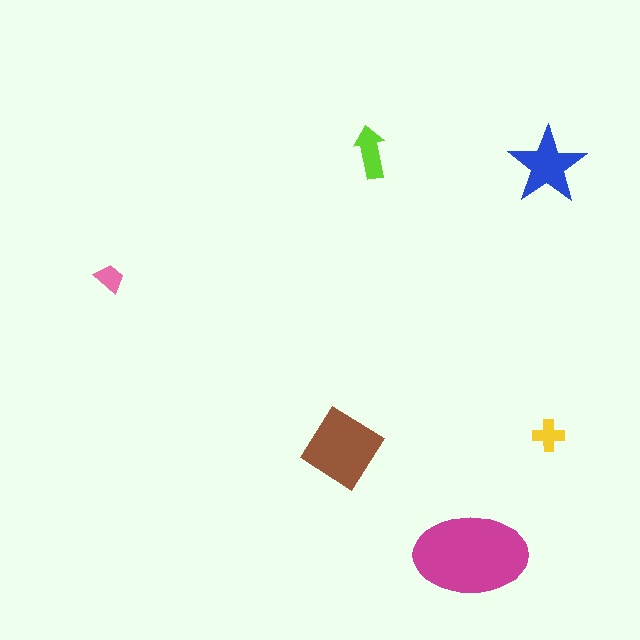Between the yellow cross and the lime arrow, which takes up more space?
The lime arrow.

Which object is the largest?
The magenta ellipse.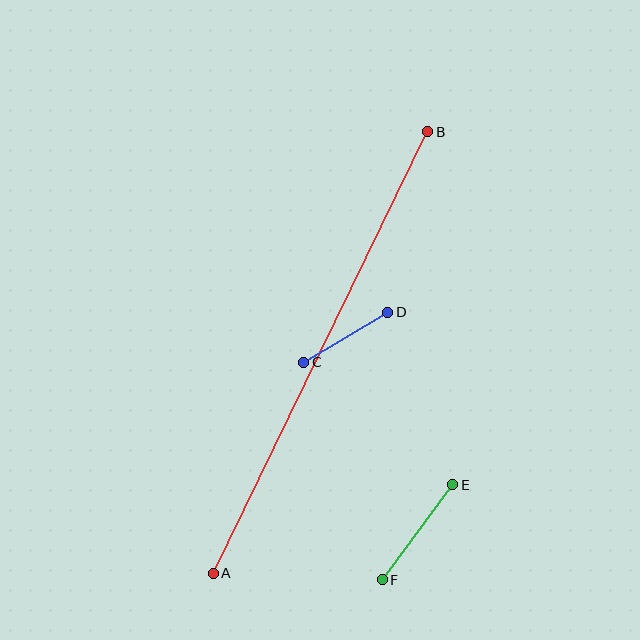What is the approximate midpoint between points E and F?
The midpoint is at approximately (417, 532) pixels.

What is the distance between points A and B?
The distance is approximately 491 pixels.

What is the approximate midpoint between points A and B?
The midpoint is at approximately (321, 352) pixels.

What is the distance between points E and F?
The distance is approximately 119 pixels.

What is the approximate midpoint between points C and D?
The midpoint is at approximately (346, 337) pixels.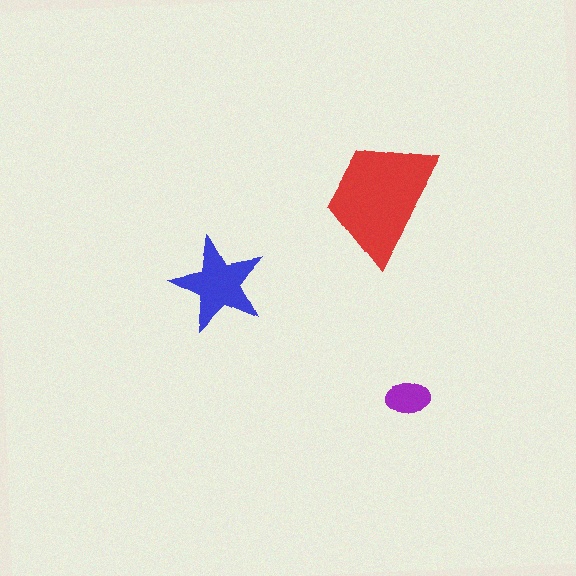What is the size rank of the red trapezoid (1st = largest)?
1st.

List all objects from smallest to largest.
The purple ellipse, the blue star, the red trapezoid.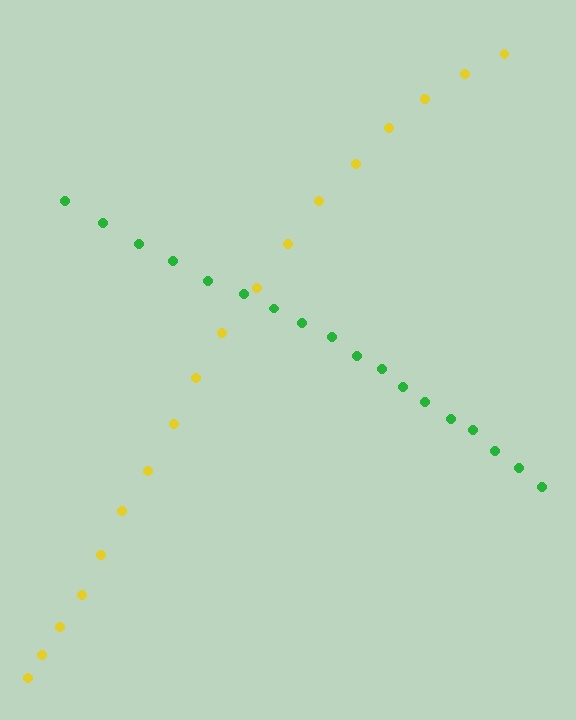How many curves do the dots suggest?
There are 2 distinct paths.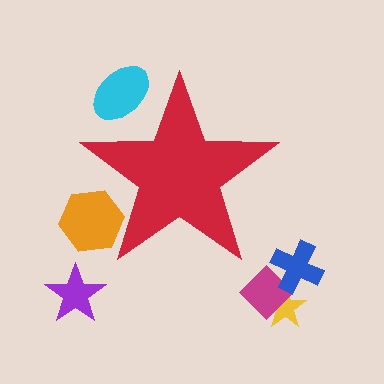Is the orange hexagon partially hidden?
Yes, the orange hexagon is partially hidden behind the red star.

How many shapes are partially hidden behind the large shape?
2 shapes are partially hidden.